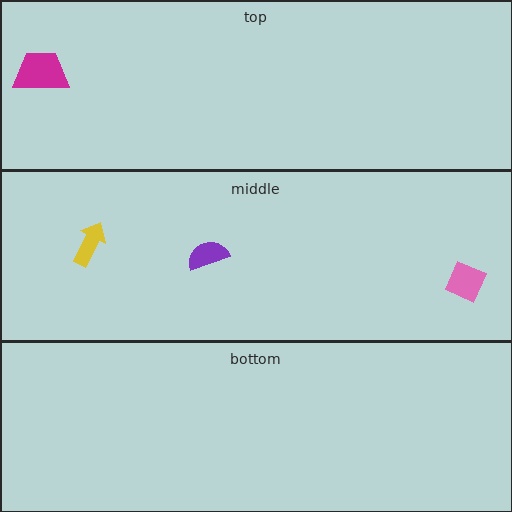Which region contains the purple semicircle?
The middle region.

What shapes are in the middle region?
The purple semicircle, the yellow arrow, the pink diamond.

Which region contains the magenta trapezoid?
The top region.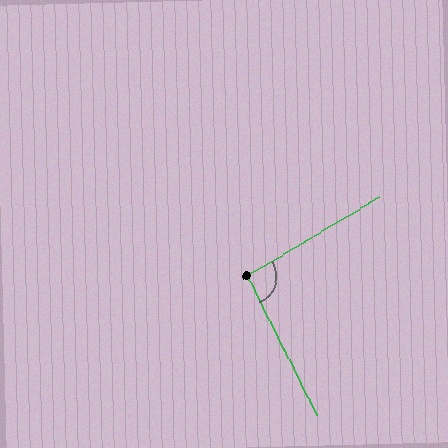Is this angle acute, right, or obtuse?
It is approximately a right angle.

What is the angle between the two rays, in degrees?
Approximately 94 degrees.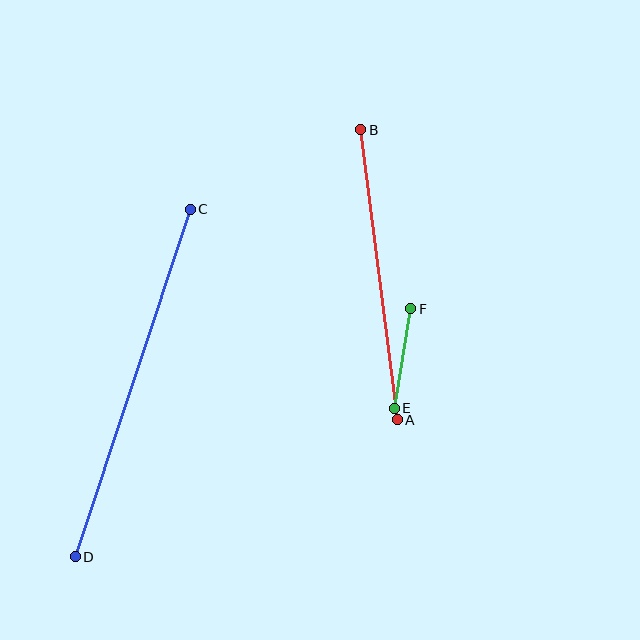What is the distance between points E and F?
The distance is approximately 101 pixels.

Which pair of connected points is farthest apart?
Points C and D are farthest apart.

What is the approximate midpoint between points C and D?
The midpoint is at approximately (133, 383) pixels.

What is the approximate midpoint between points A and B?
The midpoint is at approximately (379, 275) pixels.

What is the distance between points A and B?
The distance is approximately 293 pixels.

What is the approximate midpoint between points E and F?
The midpoint is at approximately (403, 358) pixels.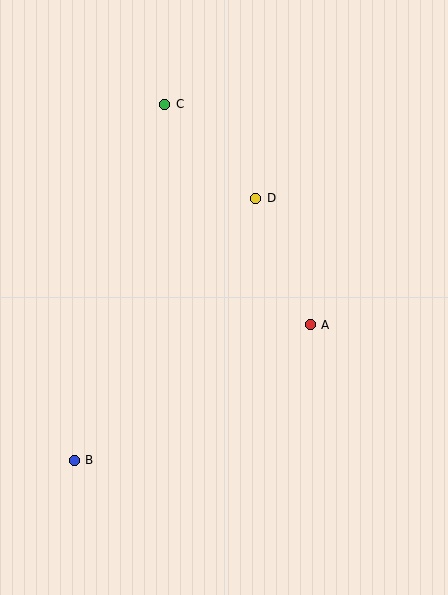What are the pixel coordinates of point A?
Point A is at (310, 325).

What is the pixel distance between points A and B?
The distance between A and B is 272 pixels.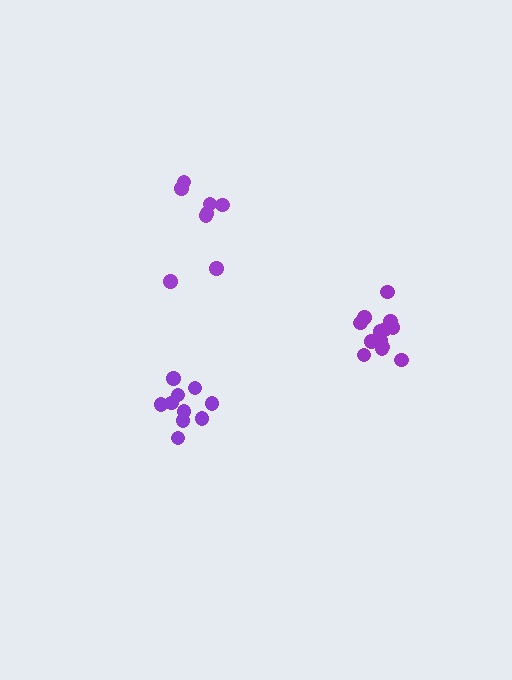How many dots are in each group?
Group 1: 10 dots, Group 2: 13 dots, Group 3: 8 dots (31 total).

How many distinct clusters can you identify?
There are 3 distinct clusters.